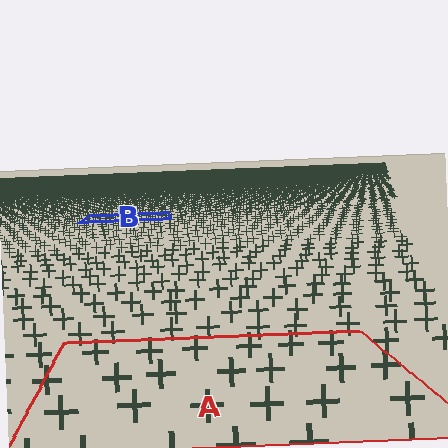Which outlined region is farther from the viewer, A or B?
Region B is farther from the viewer — the texture elements inside it appear smaller and more densely packed.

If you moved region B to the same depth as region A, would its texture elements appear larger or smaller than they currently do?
They would appear larger. At a closer depth, the same texture elements are projected at a bigger on-screen size.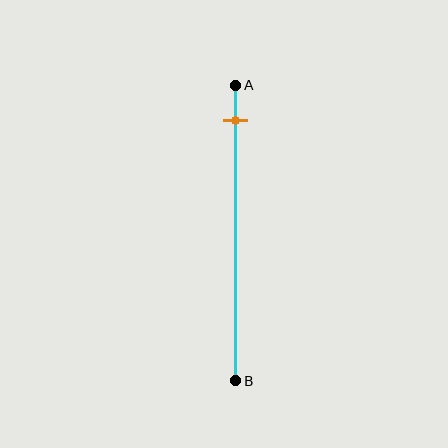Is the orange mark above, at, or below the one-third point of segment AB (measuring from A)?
The orange mark is above the one-third point of segment AB.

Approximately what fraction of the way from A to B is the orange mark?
The orange mark is approximately 10% of the way from A to B.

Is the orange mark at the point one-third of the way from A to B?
No, the mark is at about 10% from A, not at the 33% one-third point.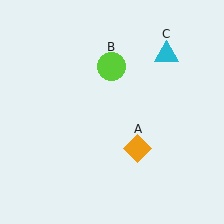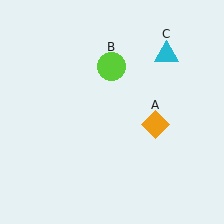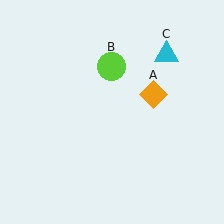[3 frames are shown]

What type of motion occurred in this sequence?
The orange diamond (object A) rotated counterclockwise around the center of the scene.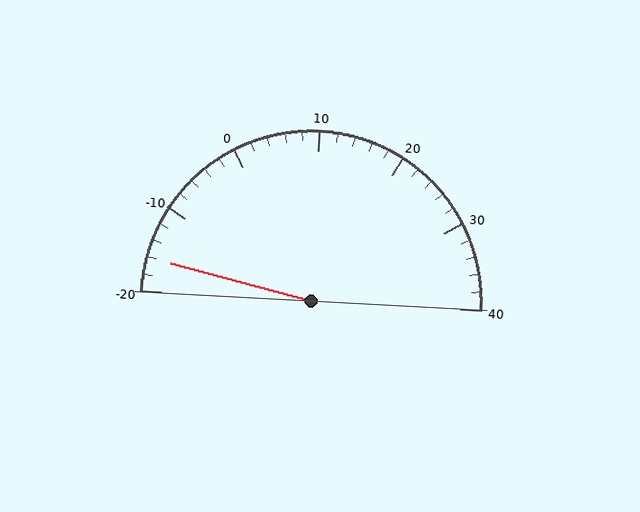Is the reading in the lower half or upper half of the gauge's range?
The reading is in the lower half of the range (-20 to 40).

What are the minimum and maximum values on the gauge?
The gauge ranges from -20 to 40.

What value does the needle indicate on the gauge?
The needle indicates approximately -16.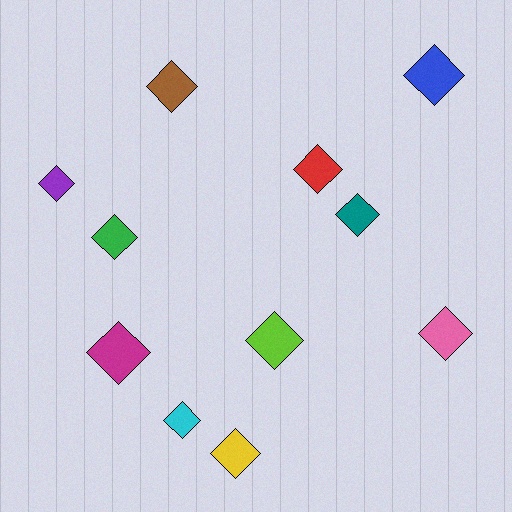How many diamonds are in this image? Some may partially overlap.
There are 11 diamonds.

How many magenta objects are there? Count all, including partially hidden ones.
There is 1 magenta object.